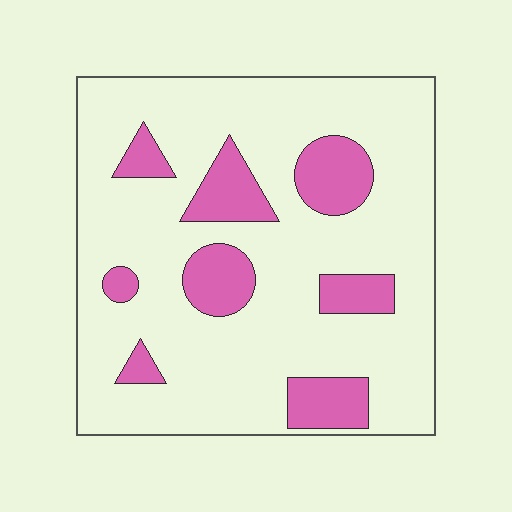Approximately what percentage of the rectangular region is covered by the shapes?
Approximately 20%.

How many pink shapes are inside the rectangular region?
8.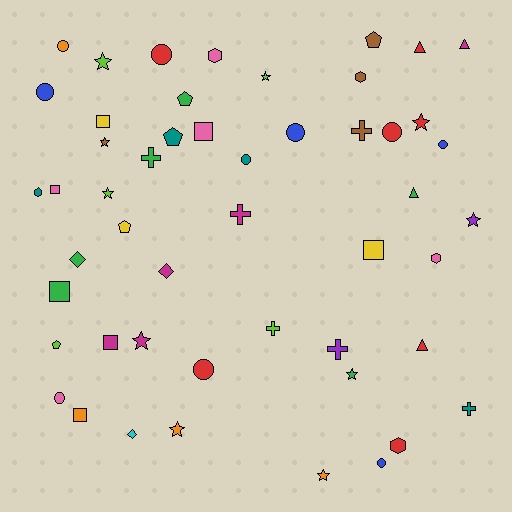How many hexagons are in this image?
There are 5 hexagons.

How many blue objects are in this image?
There are 4 blue objects.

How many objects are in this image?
There are 50 objects.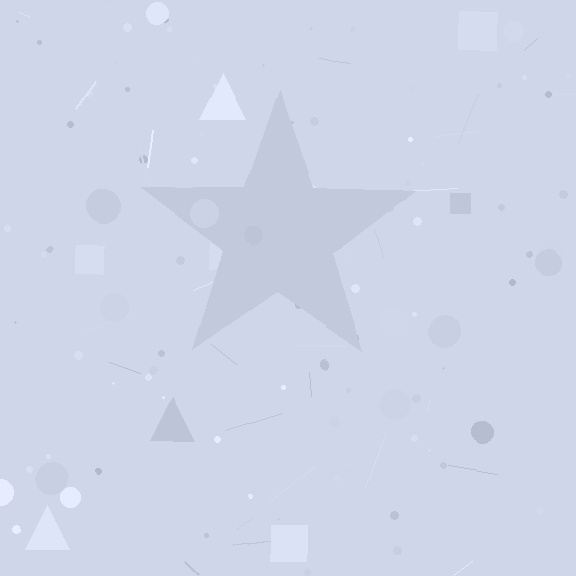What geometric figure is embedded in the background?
A star is embedded in the background.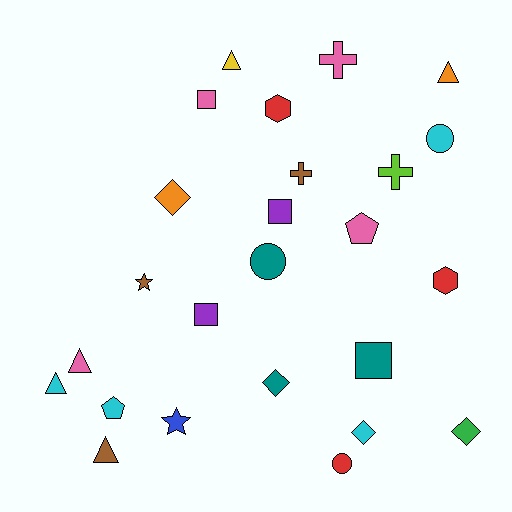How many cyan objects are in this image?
There are 4 cyan objects.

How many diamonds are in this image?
There are 4 diamonds.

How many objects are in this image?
There are 25 objects.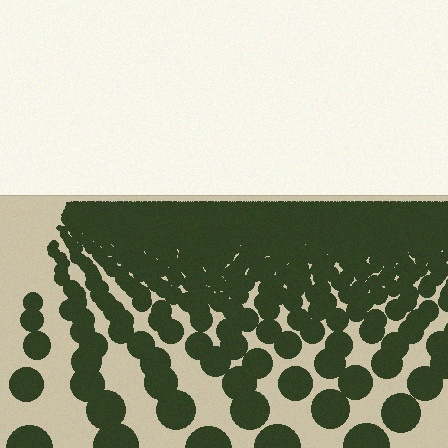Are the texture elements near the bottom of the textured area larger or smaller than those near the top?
Larger. Near the bottom, elements are closer to the viewer and appear at a bigger on-screen size.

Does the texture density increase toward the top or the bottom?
Density increases toward the top.